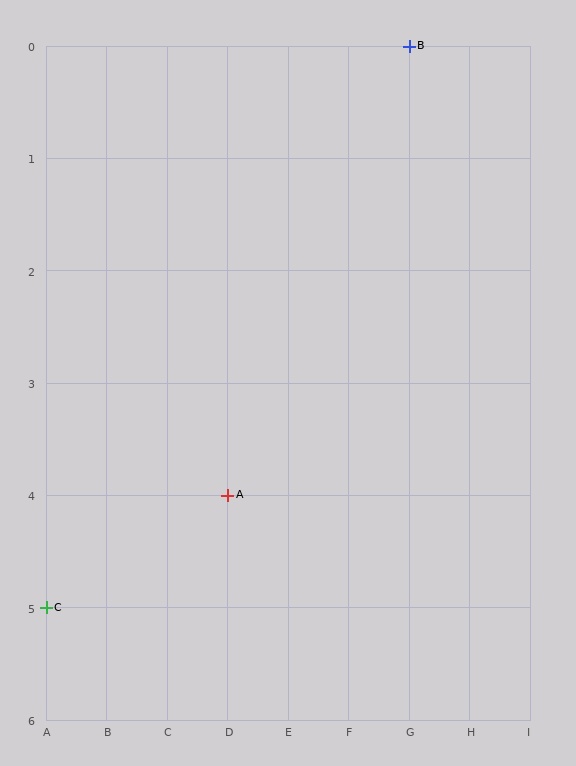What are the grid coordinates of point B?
Point B is at grid coordinates (G, 0).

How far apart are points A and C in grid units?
Points A and C are 3 columns and 1 row apart (about 3.2 grid units diagonally).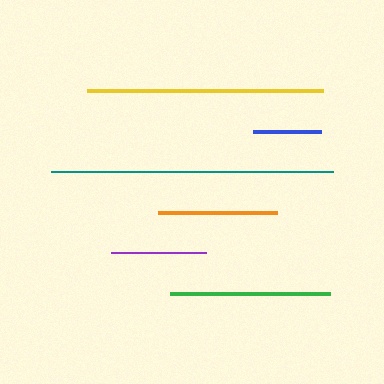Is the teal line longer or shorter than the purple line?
The teal line is longer than the purple line.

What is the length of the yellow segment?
The yellow segment is approximately 236 pixels long.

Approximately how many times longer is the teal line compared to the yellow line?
The teal line is approximately 1.2 times the length of the yellow line.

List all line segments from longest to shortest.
From longest to shortest: teal, yellow, green, orange, purple, blue.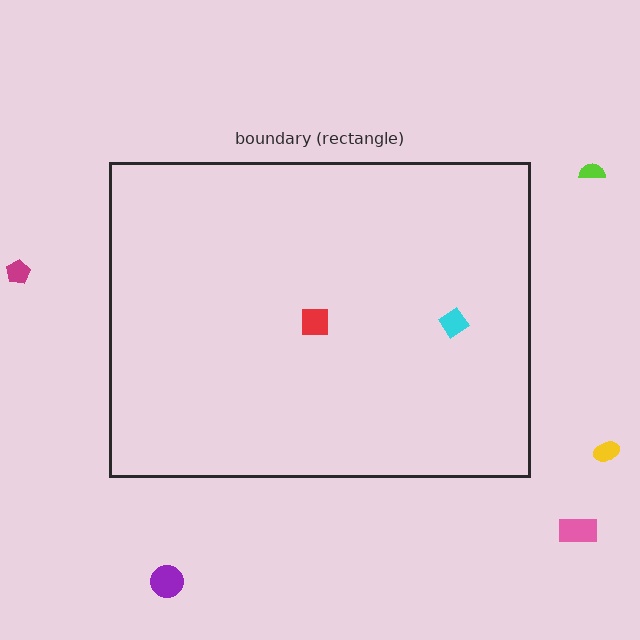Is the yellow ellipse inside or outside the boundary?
Outside.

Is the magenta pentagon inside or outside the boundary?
Outside.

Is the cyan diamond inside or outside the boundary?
Inside.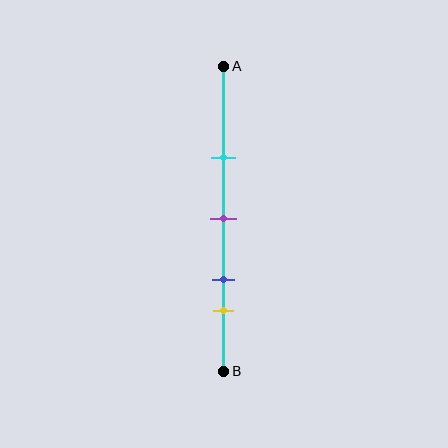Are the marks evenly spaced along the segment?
No, the marks are not evenly spaced.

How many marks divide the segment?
There are 4 marks dividing the segment.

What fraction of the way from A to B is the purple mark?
The purple mark is approximately 50% (0.5) of the way from A to B.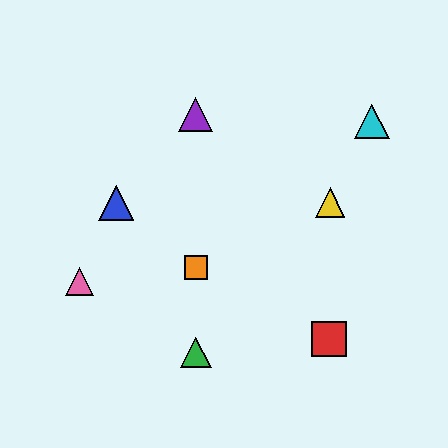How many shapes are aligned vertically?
3 shapes (the green triangle, the purple triangle, the orange square) are aligned vertically.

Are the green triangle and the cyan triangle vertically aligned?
No, the green triangle is at x≈196 and the cyan triangle is at x≈372.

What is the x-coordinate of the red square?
The red square is at x≈329.